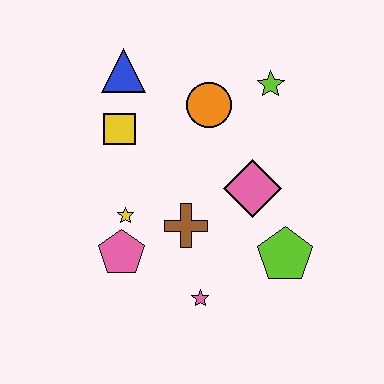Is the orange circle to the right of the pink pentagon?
Yes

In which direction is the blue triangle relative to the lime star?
The blue triangle is to the left of the lime star.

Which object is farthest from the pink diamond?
The blue triangle is farthest from the pink diamond.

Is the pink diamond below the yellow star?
No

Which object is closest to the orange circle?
The lime star is closest to the orange circle.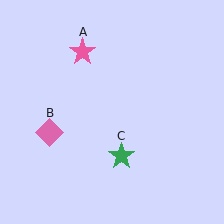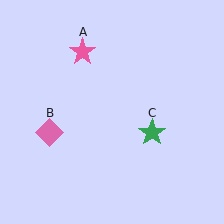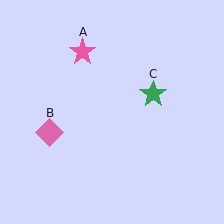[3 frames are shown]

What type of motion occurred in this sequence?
The green star (object C) rotated counterclockwise around the center of the scene.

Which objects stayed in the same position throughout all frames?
Pink star (object A) and pink diamond (object B) remained stationary.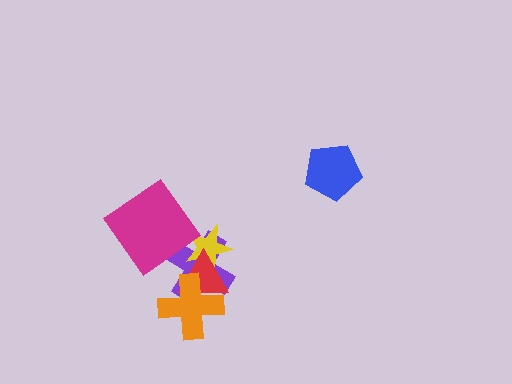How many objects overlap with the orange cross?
2 objects overlap with the orange cross.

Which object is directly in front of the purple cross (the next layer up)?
The yellow star is directly in front of the purple cross.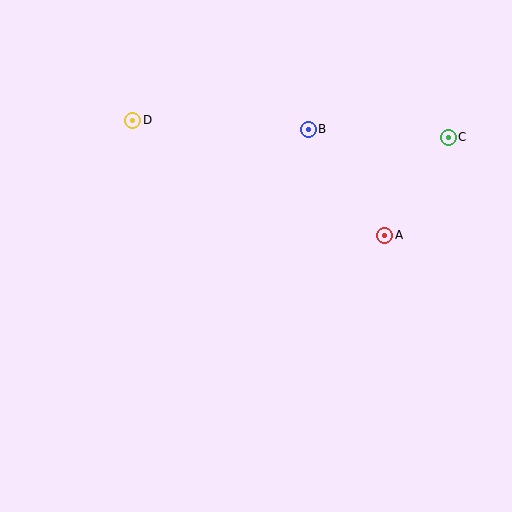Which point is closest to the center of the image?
Point A at (385, 235) is closest to the center.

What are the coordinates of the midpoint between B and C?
The midpoint between B and C is at (378, 133).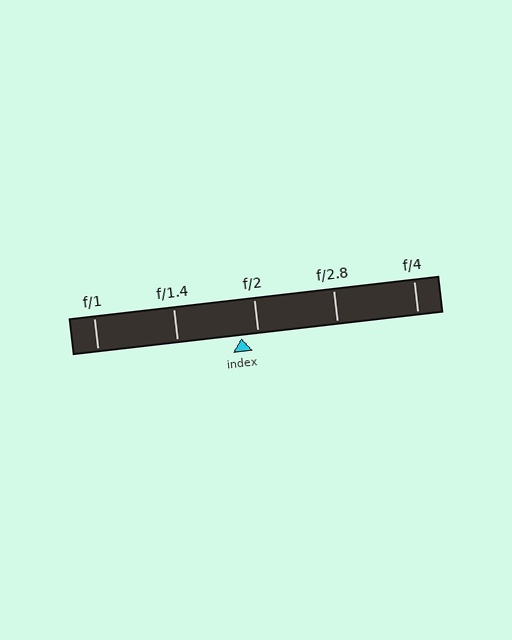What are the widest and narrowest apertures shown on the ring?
The widest aperture shown is f/1 and the narrowest is f/4.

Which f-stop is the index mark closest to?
The index mark is closest to f/2.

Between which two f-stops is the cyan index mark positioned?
The index mark is between f/1.4 and f/2.